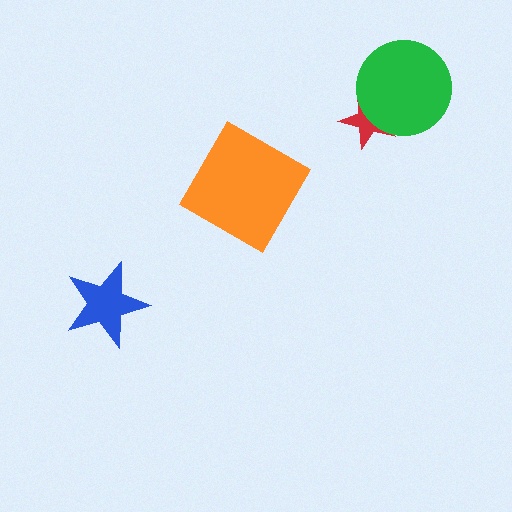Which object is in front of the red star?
The green circle is in front of the red star.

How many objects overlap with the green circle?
1 object overlaps with the green circle.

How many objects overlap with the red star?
1 object overlaps with the red star.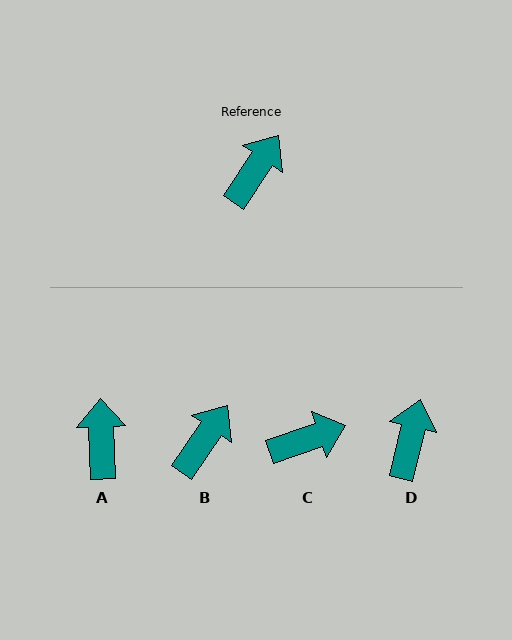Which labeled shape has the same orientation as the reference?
B.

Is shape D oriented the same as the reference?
No, it is off by about 21 degrees.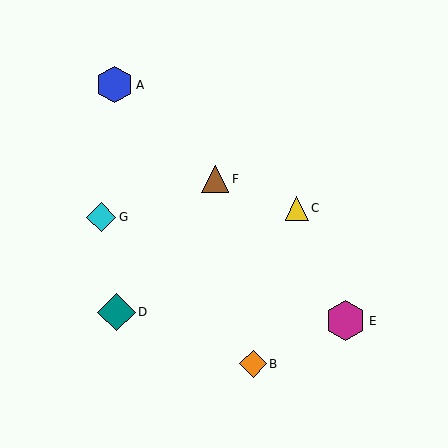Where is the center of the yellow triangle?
The center of the yellow triangle is at (297, 208).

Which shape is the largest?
The magenta hexagon (labeled E) is the largest.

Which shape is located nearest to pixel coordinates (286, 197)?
The yellow triangle (labeled C) at (297, 208) is nearest to that location.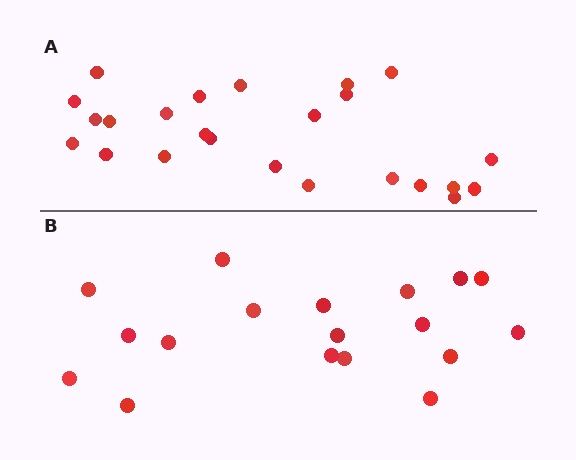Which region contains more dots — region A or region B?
Region A (the top region) has more dots.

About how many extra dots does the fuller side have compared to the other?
Region A has about 6 more dots than region B.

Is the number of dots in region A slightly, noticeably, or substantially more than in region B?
Region A has noticeably more, but not dramatically so. The ratio is roughly 1.3 to 1.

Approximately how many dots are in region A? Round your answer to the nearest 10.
About 20 dots. (The exact count is 24, which rounds to 20.)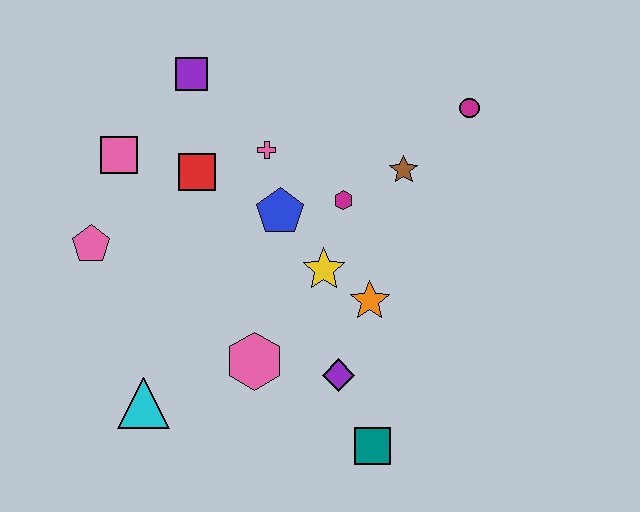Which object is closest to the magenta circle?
The brown star is closest to the magenta circle.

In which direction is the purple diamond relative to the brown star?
The purple diamond is below the brown star.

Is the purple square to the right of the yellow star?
No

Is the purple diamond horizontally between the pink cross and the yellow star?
No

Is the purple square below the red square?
No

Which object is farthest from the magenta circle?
The cyan triangle is farthest from the magenta circle.